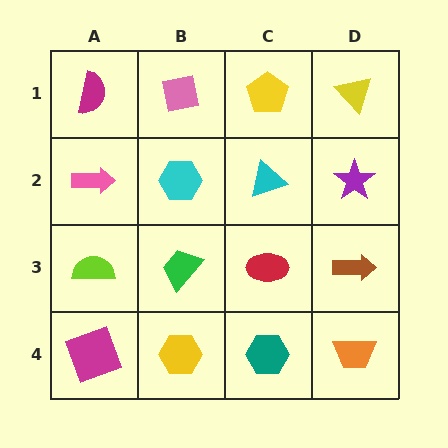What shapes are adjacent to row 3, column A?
A pink arrow (row 2, column A), a magenta square (row 4, column A), a green trapezoid (row 3, column B).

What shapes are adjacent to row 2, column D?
A yellow triangle (row 1, column D), a brown arrow (row 3, column D), a cyan triangle (row 2, column C).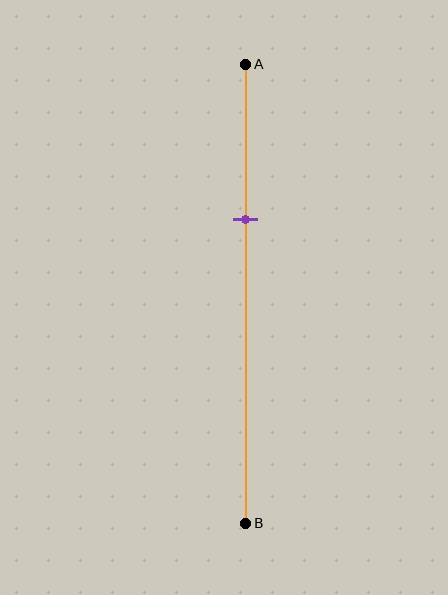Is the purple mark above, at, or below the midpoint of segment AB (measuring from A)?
The purple mark is above the midpoint of segment AB.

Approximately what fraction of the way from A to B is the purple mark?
The purple mark is approximately 35% of the way from A to B.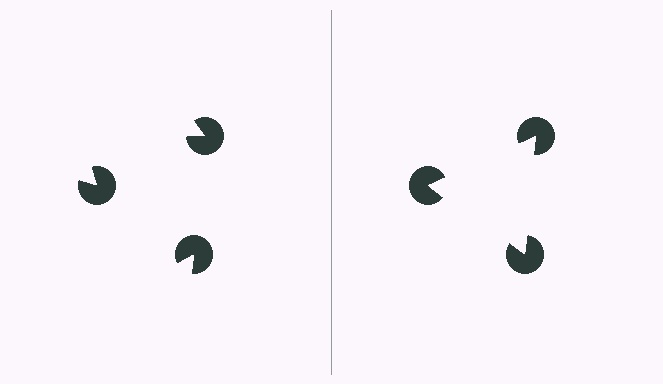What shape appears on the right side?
An illusory triangle.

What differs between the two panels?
The pac-man discs are positioned identically on both sides; only the wedge orientations differ. On the right they align to a triangle; on the left they are misaligned.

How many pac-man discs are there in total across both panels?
6 — 3 on each side.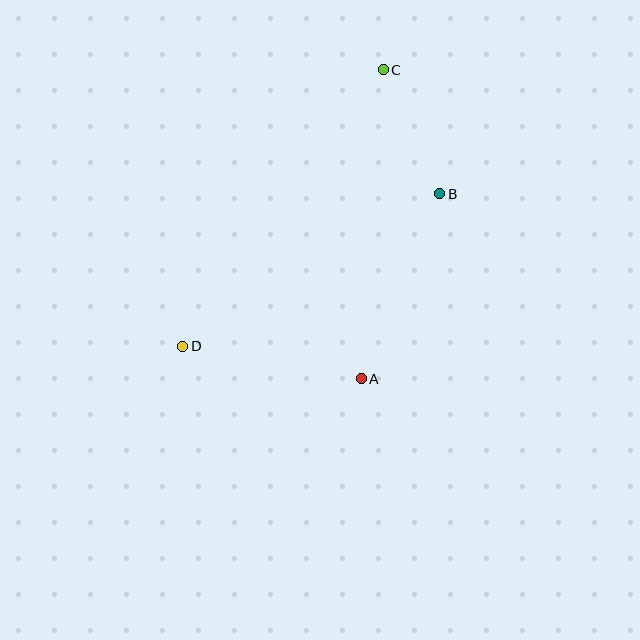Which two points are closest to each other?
Points B and C are closest to each other.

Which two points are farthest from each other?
Points C and D are farthest from each other.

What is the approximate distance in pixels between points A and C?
The distance between A and C is approximately 310 pixels.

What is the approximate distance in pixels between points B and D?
The distance between B and D is approximately 299 pixels.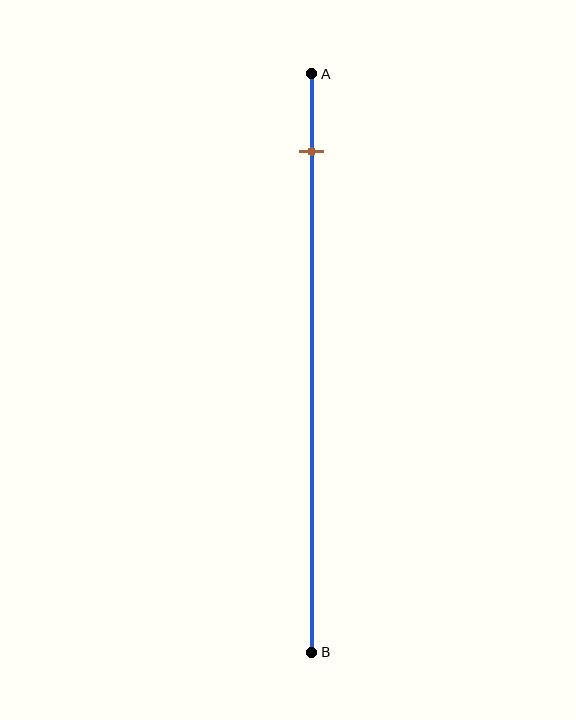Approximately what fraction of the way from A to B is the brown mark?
The brown mark is approximately 15% of the way from A to B.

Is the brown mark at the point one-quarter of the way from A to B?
No, the mark is at about 15% from A, not at the 25% one-quarter point.